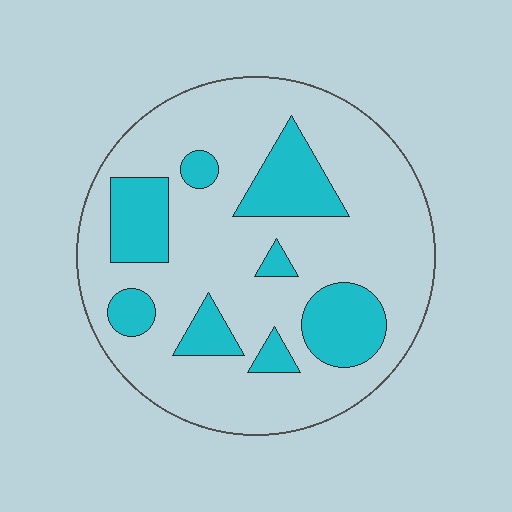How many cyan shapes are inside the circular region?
8.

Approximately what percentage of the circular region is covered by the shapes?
Approximately 25%.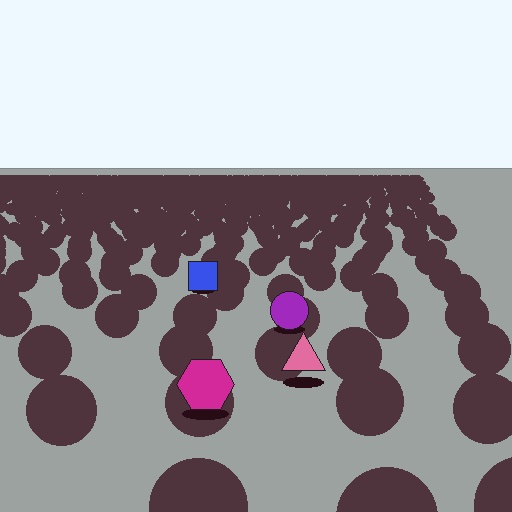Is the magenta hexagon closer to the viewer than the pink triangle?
Yes. The magenta hexagon is closer — you can tell from the texture gradient: the ground texture is coarser near it.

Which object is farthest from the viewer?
The blue square is farthest from the viewer. It appears smaller and the ground texture around it is denser.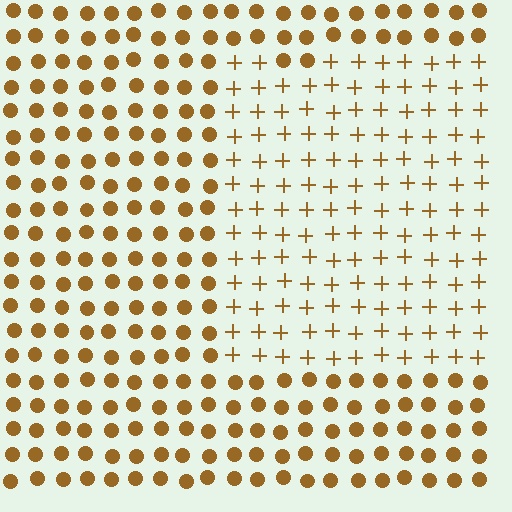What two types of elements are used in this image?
The image uses plus signs inside the rectangle region and circles outside it.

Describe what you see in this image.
The image is filled with small brown elements arranged in a uniform grid. A rectangle-shaped region contains plus signs, while the surrounding area contains circles. The boundary is defined purely by the change in element shape.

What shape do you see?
I see a rectangle.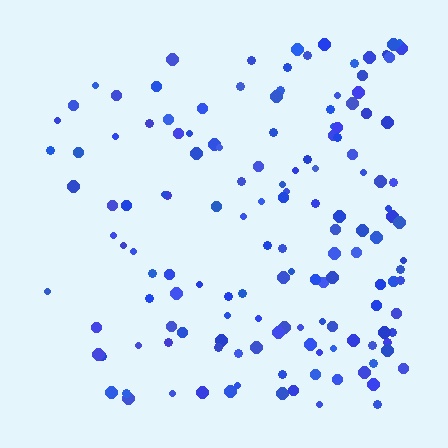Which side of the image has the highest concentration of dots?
The right.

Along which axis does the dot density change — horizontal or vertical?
Horizontal.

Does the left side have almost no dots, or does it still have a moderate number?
Still a moderate number, just noticeably fewer than the right.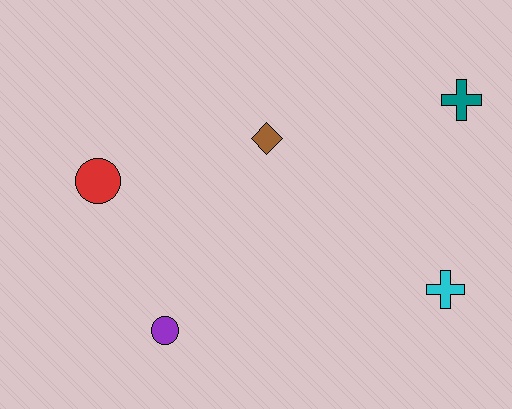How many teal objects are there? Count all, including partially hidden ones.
There is 1 teal object.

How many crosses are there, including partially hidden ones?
There are 2 crosses.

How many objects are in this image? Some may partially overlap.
There are 5 objects.